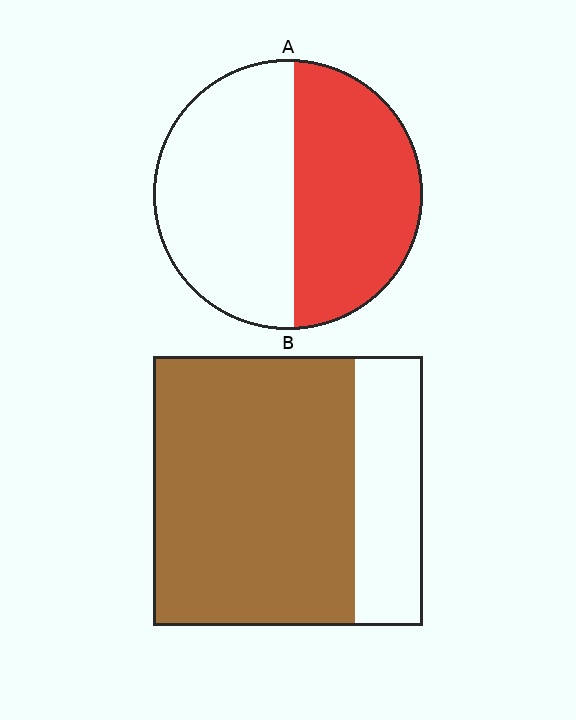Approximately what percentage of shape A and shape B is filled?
A is approximately 45% and B is approximately 75%.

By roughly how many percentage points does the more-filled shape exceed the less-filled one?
By roughly 30 percentage points (B over A).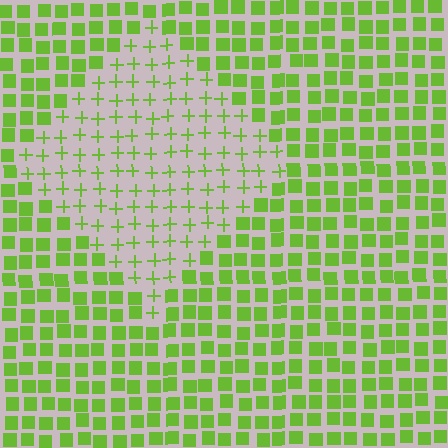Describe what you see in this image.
The image is filled with small lime elements arranged in a uniform grid. A diamond-shaped region contains plus signs, while the surrounding area contains squares. The boundary is defined purely by the change in element shape.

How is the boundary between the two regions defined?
The boundary is defined by a change in element shape: plus signs inside vs. squares outside. All elements share the same color and spacing.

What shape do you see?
I see a diamond.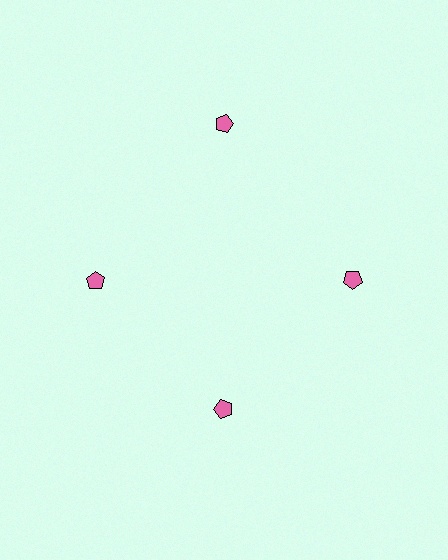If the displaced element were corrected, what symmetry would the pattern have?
It would have 4-fold rotational symmetry — the pattern would map onto itself every 90 degrees.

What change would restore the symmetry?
The symmetry would be restored by moving it inward, back onto the ring so that all 4 pentagons sit at equal angles and equal distance from the center.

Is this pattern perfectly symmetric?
No. The 4 pink pentagons are arranged in a ring, but one element near the 12 o'clock position is pushed outward from the center, breaking the 4-fold rotational symmetry.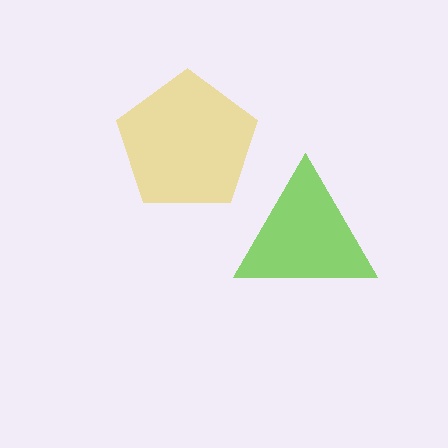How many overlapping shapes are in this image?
There are 2 overlapping shapes in the image.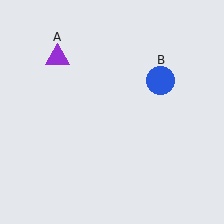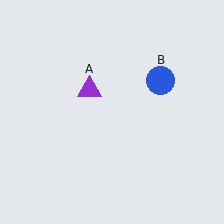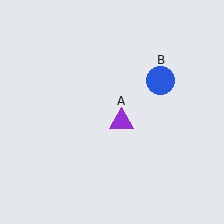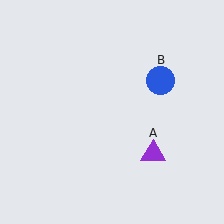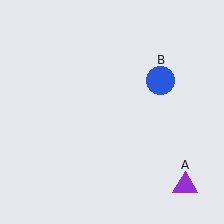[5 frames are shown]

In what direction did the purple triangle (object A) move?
The purple triangle (object A) moved down and to the right.